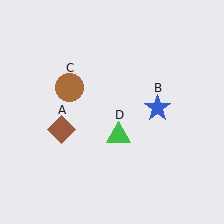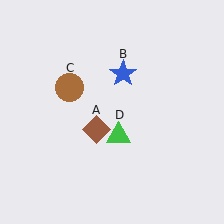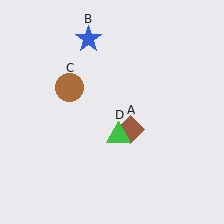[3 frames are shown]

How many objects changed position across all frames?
2 objects changed position: brown diamond (object A), blue star (object B).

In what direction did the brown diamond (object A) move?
The brown diamond (object A) moved right.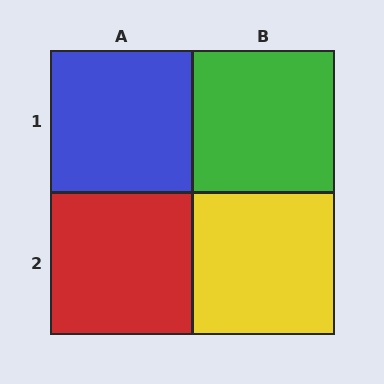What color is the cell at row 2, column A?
Red.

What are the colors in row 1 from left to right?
Blue, green.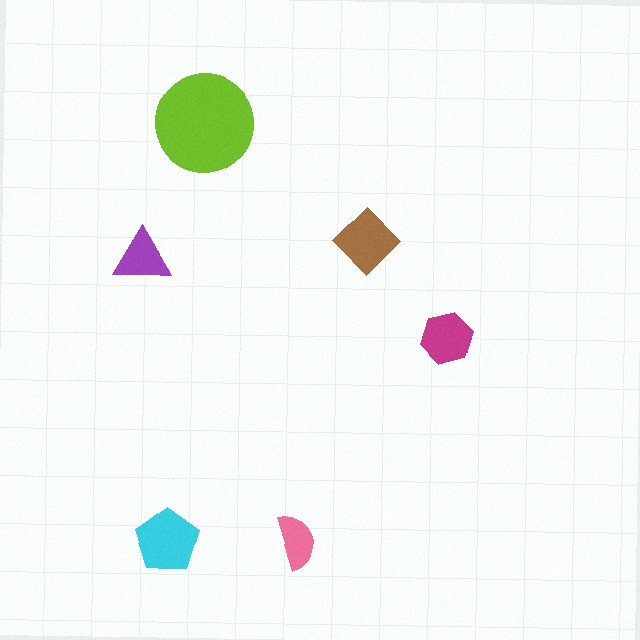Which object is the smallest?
The pink semicircle.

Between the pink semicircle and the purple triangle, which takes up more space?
The purple triangle.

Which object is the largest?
The lime circle.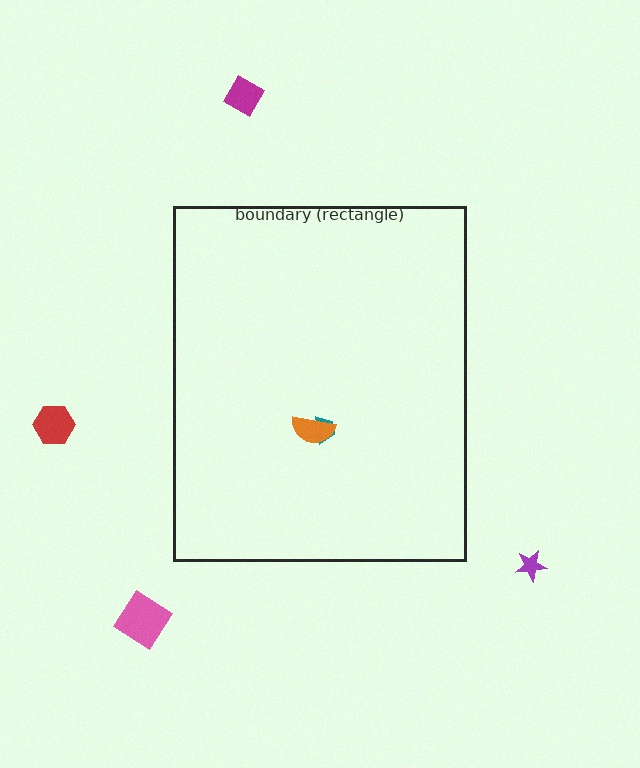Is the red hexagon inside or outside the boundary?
Outside.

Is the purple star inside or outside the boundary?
Outside.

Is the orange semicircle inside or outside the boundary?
Inside.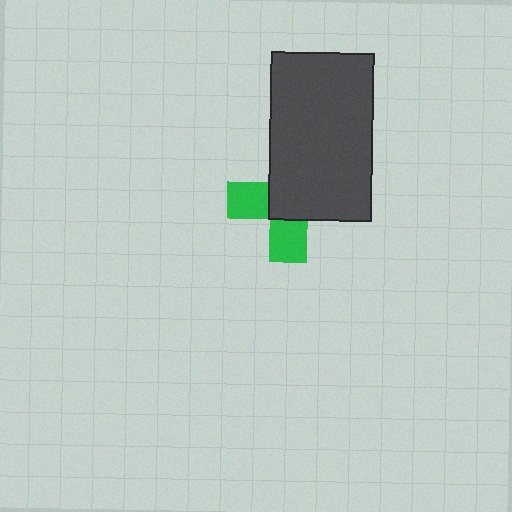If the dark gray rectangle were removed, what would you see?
You would see the complete green cross.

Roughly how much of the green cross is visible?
A small part of it is visible (roughly 40%).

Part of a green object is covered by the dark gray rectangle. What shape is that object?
It is a cross.